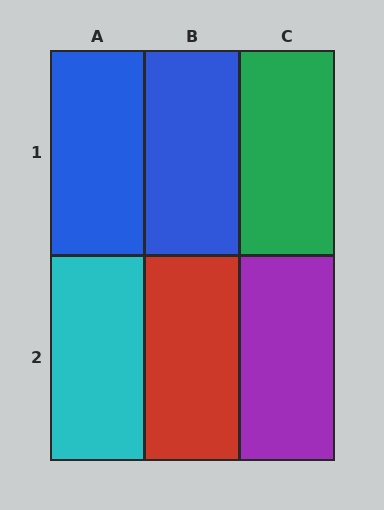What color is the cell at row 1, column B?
Blue.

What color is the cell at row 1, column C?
Green.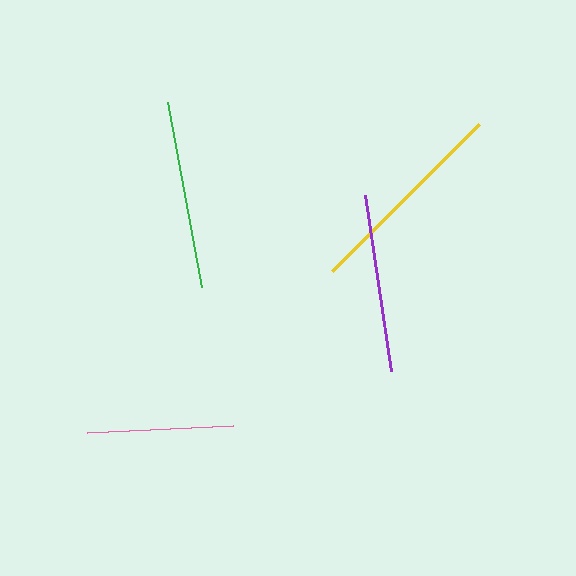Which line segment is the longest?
The yellow line is the longest at approximately 208 pixels.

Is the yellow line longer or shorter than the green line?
The yellow line is longer than the green line.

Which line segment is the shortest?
The pink line is the shortest at approximately 147 pixels.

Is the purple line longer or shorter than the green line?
The green line is longer than the purple line.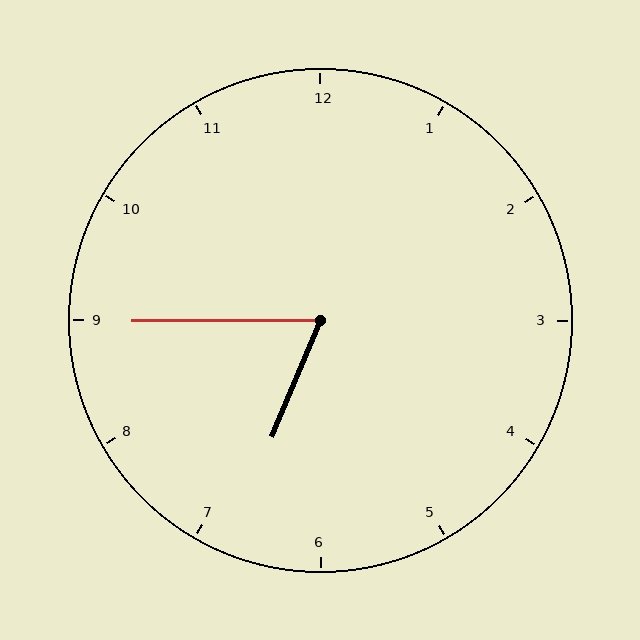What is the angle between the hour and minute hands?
Approximately 68 degrees.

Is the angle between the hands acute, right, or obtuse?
It is acute.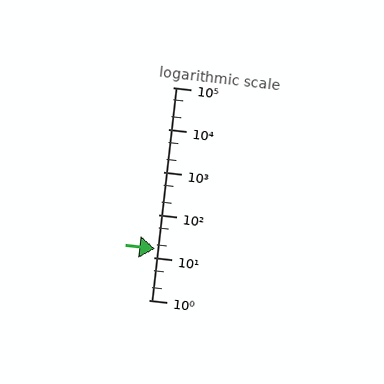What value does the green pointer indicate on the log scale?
The pointer indicates approximately 16.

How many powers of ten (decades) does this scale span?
The scale spans 5 decades, from 1 to 100000.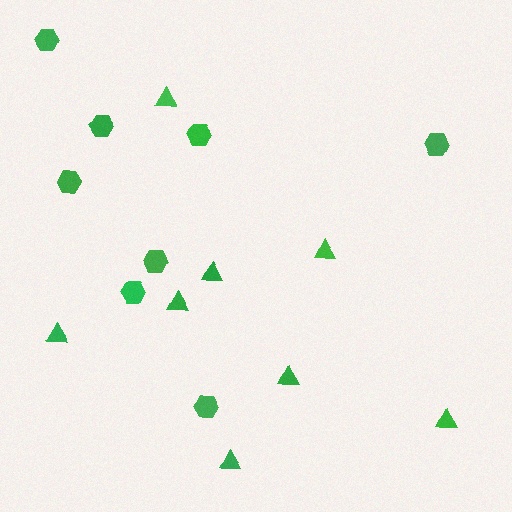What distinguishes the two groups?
There are 2 groups: one group of triangles (8) and one group of hexagons (8).